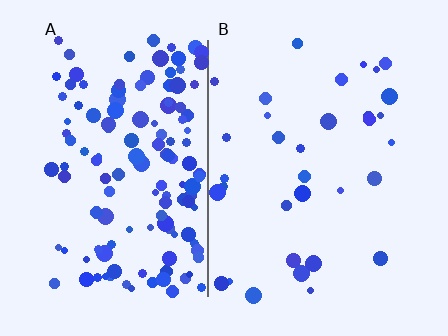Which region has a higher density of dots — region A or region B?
A (the left).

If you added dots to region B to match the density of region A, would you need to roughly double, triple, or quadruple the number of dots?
Approximately quadruple.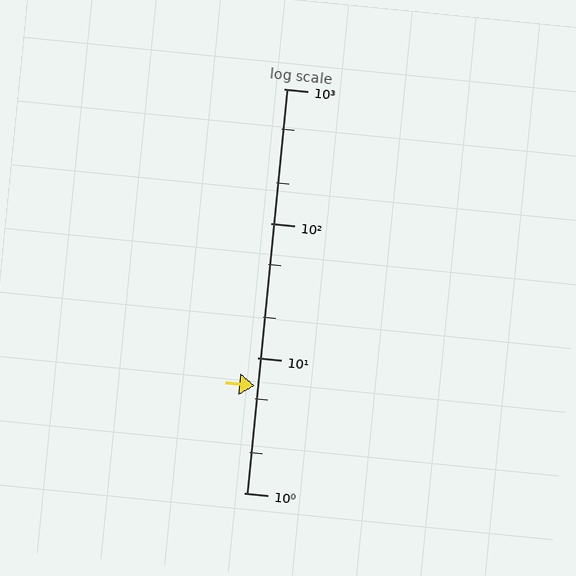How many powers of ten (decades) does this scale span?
The scale spans 3 decades, from 1 to 1000.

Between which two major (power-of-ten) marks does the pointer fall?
The pointer is between 1 and 10.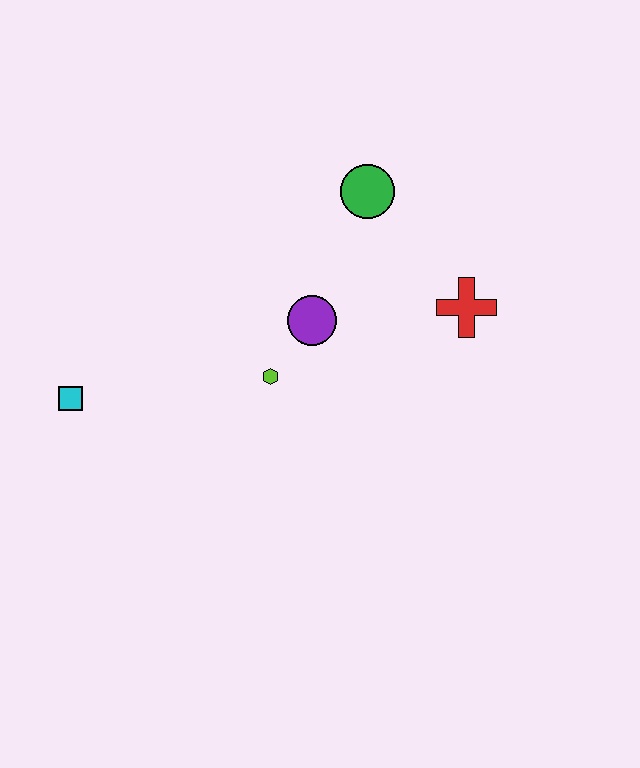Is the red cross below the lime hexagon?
No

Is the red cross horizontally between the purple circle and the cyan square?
No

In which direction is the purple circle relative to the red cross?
The purple circle is to the left of the red cross.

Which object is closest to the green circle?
The purple circle is closest to the green circle.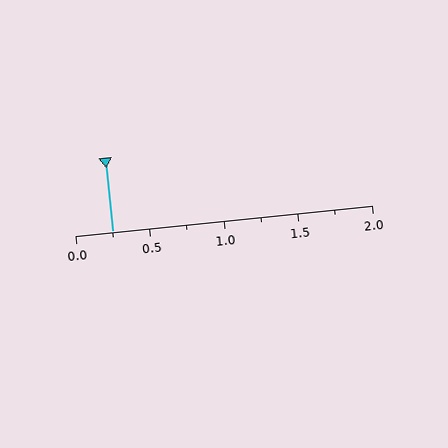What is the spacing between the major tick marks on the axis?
The major ticks are spaced 0.5 apart.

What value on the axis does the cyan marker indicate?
The marker indicates approximately 0.25.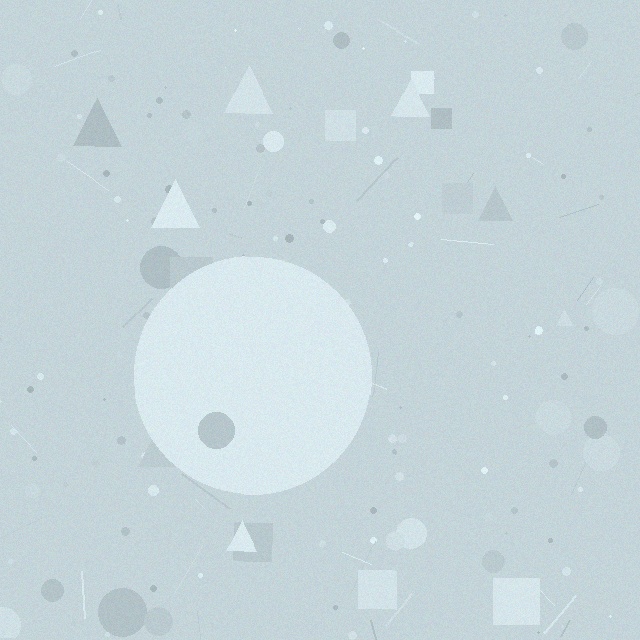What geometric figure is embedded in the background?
A circle is embedded in the background.